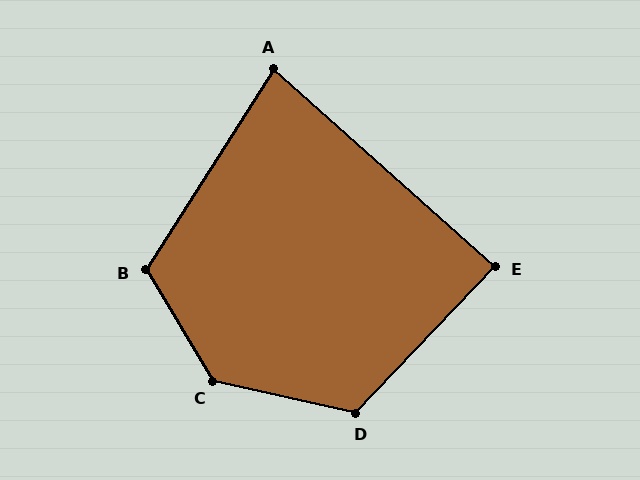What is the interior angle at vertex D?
Approximately 121 degrees (obtuse).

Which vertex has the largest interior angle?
C, at approximately 134 degrees.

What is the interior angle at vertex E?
Approximately 88 degrees (approximately right).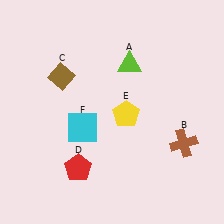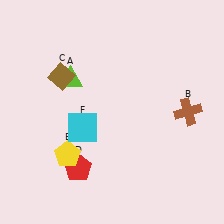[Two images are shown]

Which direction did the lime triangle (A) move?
The lime triangle (A) moved left.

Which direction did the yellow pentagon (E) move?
The yellow pentagon (E) moved left.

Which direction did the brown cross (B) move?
The brown cross (B) moved up.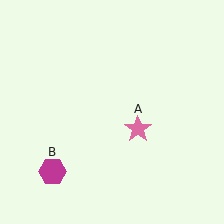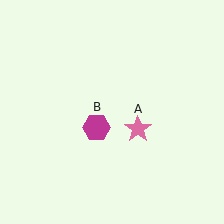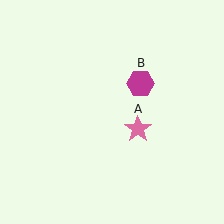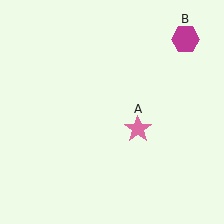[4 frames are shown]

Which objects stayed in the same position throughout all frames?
Pink star (object A) remained stationary.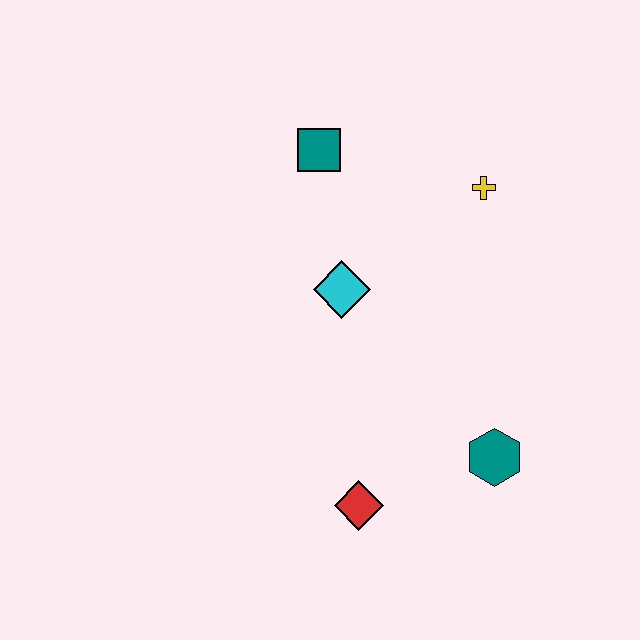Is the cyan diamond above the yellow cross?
No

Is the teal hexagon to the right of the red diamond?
Yes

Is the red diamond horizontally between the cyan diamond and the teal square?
No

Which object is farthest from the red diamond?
The teal square is farthest from the red diamond.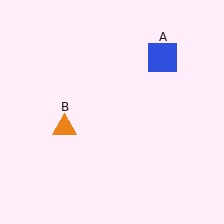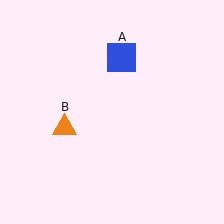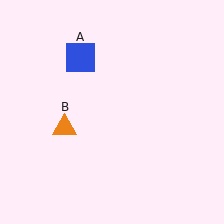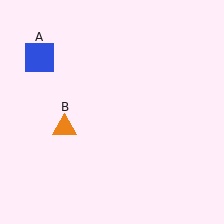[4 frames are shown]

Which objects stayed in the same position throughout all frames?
Orange triangle (object B) remained stationary.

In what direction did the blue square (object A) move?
The blue square (object A) moved left.